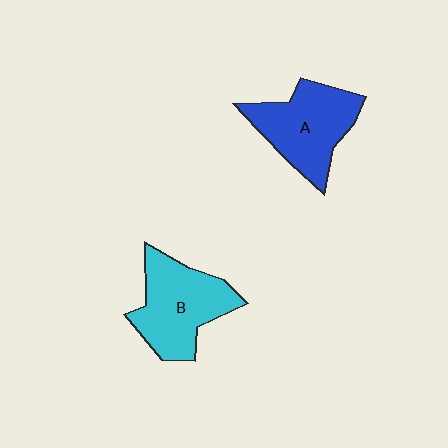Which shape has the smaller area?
Shape A (blue).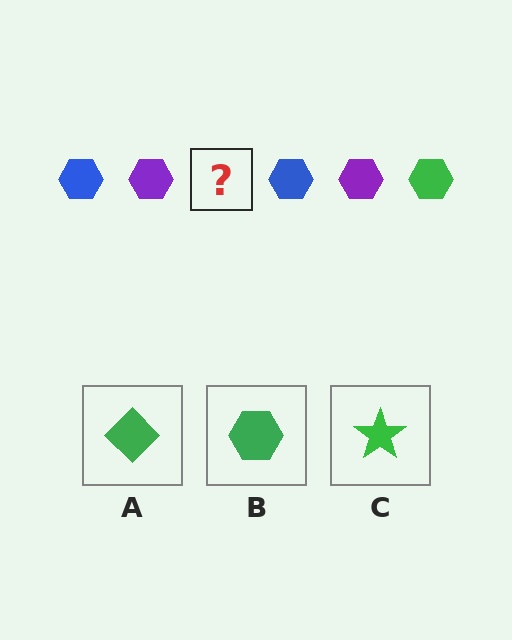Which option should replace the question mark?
Option B.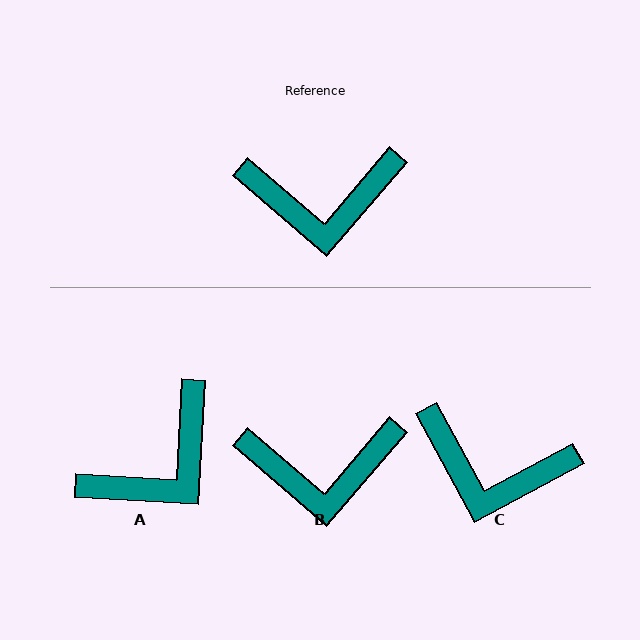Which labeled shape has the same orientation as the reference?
B.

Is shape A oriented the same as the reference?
No, it is off by about 37 degrees.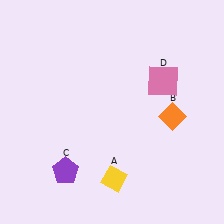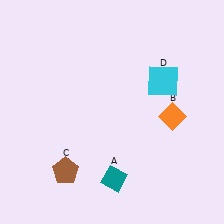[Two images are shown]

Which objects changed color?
A changed from yellow to teal. C changed from purple to brown. D changed from pink to cyan.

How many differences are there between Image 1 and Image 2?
There are 3 differences between the two images.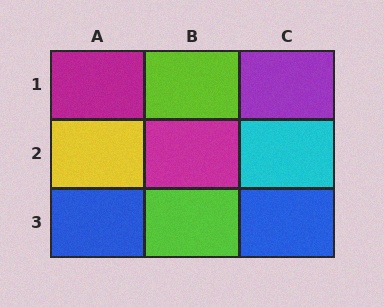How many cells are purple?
1 cell is purple.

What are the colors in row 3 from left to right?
Blue, lime, blue.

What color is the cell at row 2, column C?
Cyan.